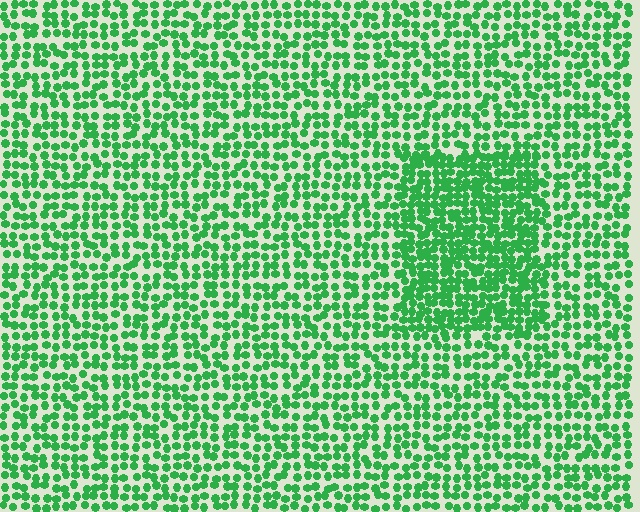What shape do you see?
I see a rectangle.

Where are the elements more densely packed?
The elements are more densely packed inside the rectangle boundary.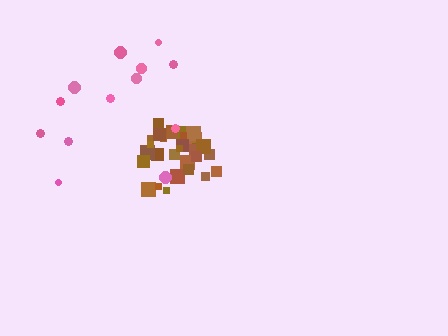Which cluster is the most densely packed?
Brown.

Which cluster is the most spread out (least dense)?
Pink.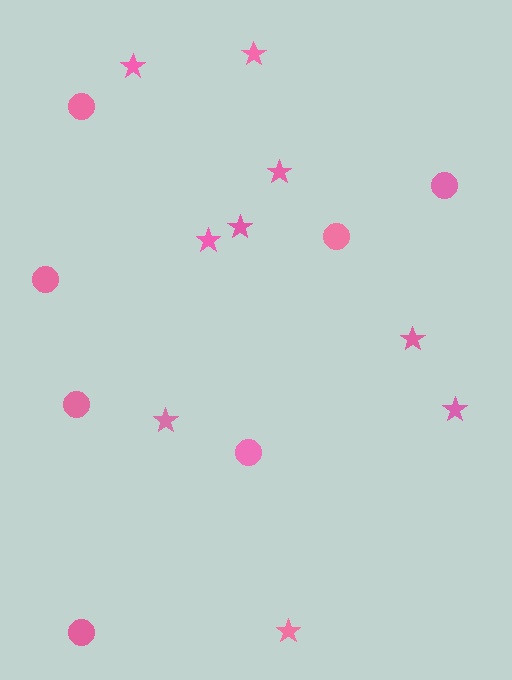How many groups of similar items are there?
There are 2 groups: one group of stars (9) and one group of circles (7).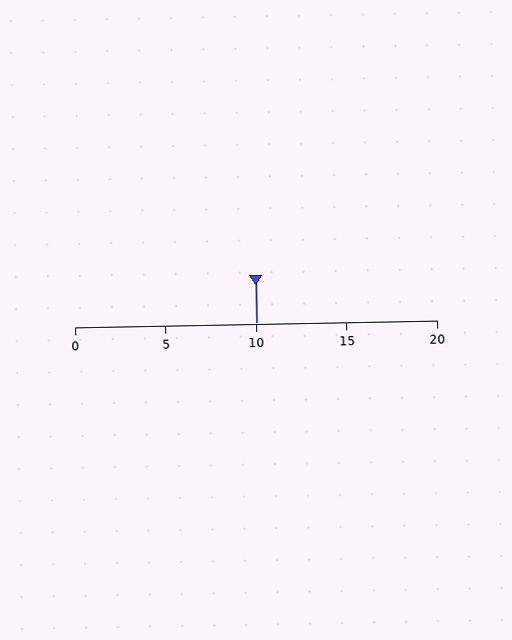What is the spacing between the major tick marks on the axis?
The major ticks are spaced 5 apart.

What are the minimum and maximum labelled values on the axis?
The axis runs from 0 to 20.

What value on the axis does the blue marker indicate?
The marker indicates approximately 10.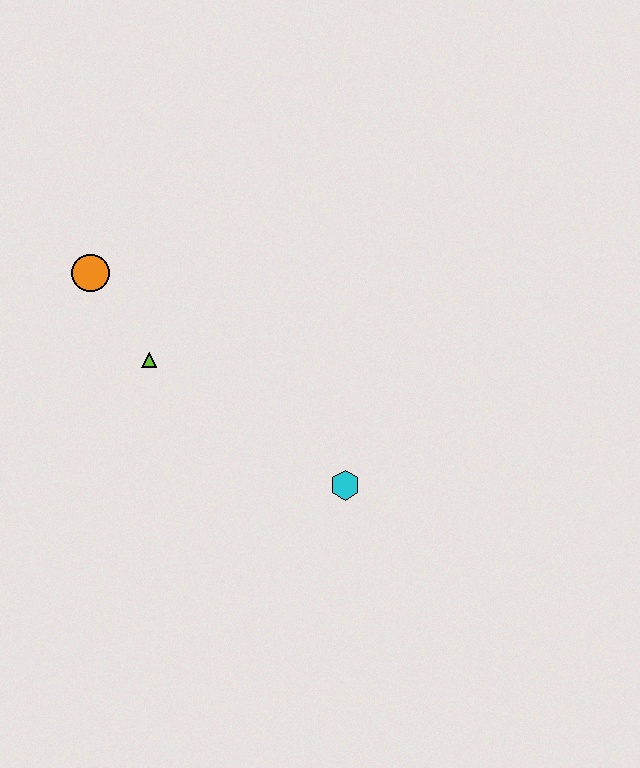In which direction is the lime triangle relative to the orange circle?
The lime triangle is below the orange circle.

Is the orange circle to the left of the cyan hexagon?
Yes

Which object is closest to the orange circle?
The lime triangle is closest to the orange circle.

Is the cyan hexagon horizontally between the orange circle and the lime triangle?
No